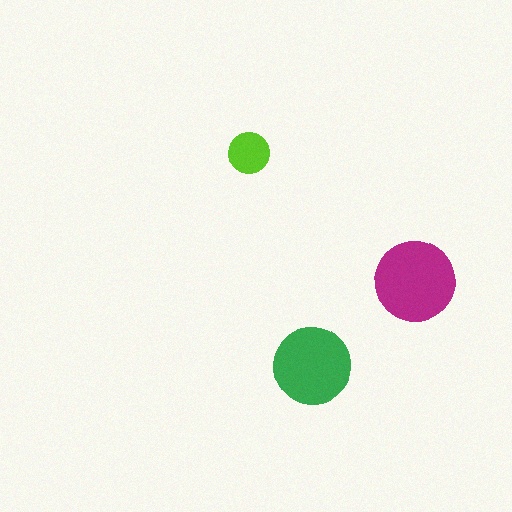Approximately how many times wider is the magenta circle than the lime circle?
About 2 times wider.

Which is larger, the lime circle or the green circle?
The green one.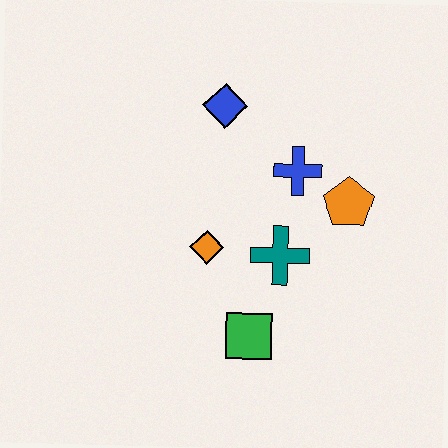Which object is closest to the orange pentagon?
The blue cross is closest to the orange pentagon.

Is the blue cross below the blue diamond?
Yes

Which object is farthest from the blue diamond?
The green square is farthest from the blue diamond.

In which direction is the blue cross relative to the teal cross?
The blue cross is above the teal cross.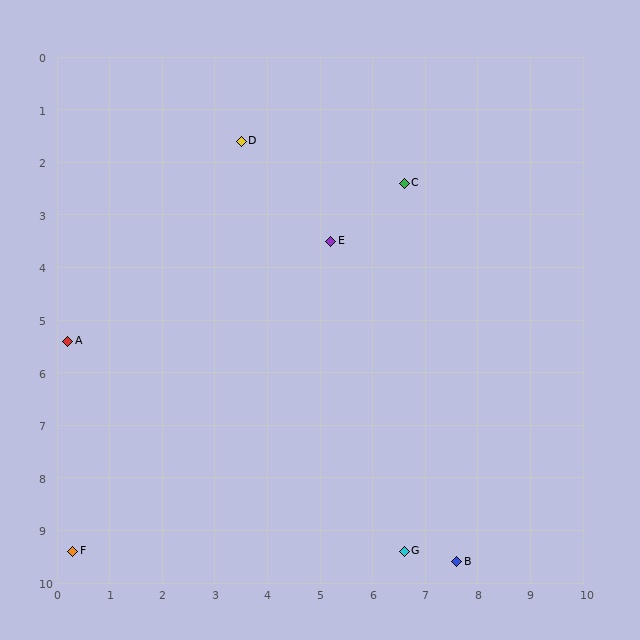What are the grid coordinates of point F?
Point F is at approximately (0.3, 9.4).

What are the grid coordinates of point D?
Point D is at approximately (3.5, 1.6).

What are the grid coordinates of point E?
Point E is at approximately (5.2, 3.5).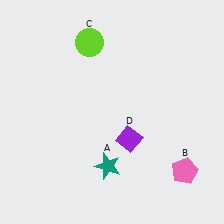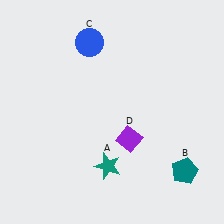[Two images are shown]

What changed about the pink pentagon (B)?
In Image 1, B is pink. In Image 2, it changed to teal.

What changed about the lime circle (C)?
In Image 1, C is lime. In Image 2, it changed to blue.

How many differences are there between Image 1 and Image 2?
There are 2 differences between the two images.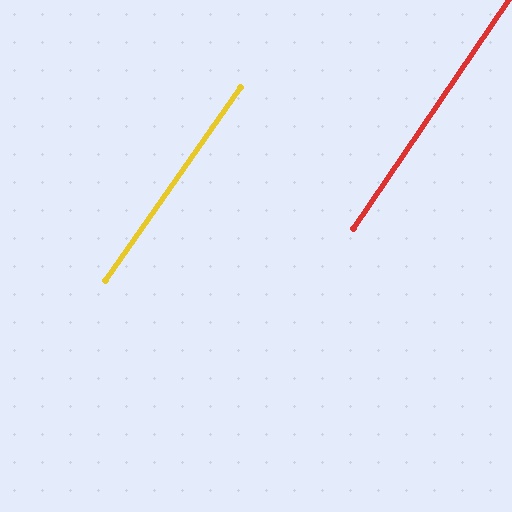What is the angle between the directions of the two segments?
Approximately 1 degree.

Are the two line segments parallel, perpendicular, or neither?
Parallel — their directions differ by only 0.7°.